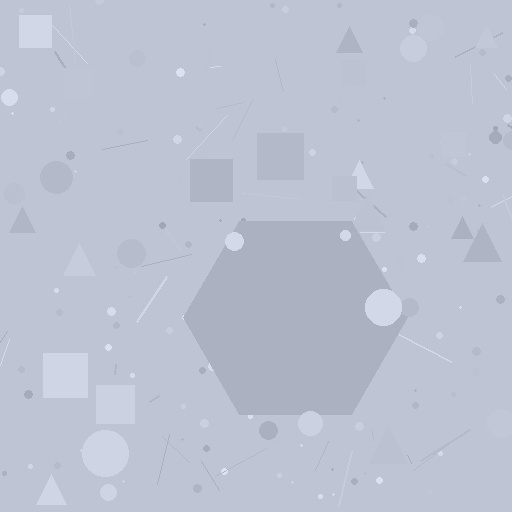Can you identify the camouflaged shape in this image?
The camouflaged shape is a hexagon.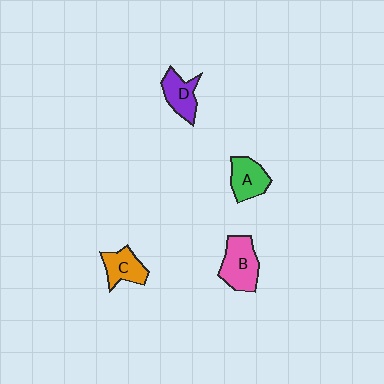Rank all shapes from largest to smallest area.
From largest to smallest: B (pink), A (green), D (purple), C (orange).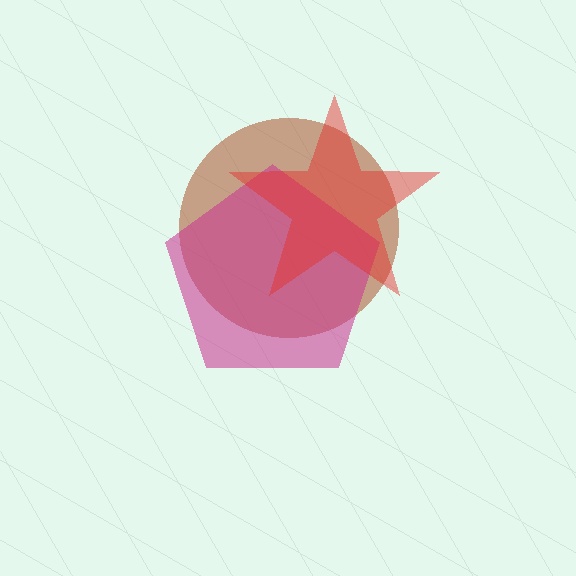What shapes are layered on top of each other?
The layered shapes are: a brown circle, a magenta pentagon, a red star.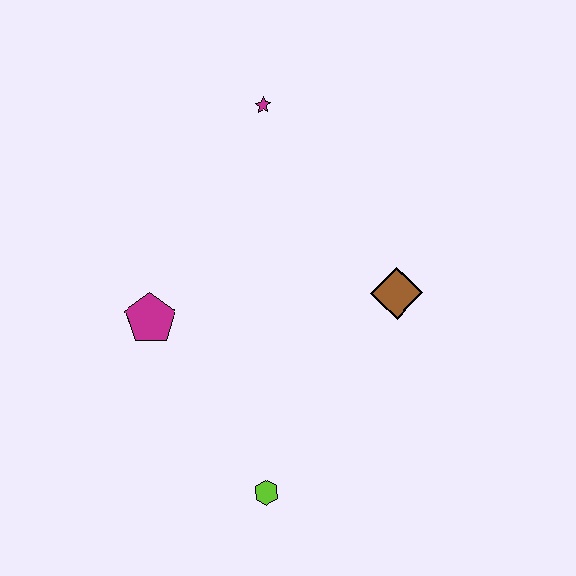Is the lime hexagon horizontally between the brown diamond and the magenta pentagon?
Yes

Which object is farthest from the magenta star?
The lime hexagon is farthest from the magenta star.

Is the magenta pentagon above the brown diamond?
No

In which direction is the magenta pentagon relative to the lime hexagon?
The magenta pentagon is above the lime hexagon.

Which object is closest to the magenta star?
The brown diamond is closest to the magenta star.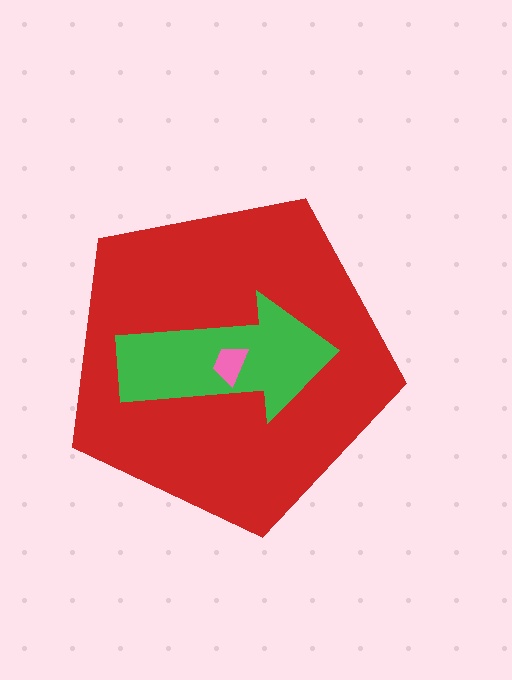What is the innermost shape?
The pink trapezoid.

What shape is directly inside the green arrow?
The pink trapezoid.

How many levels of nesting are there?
3.